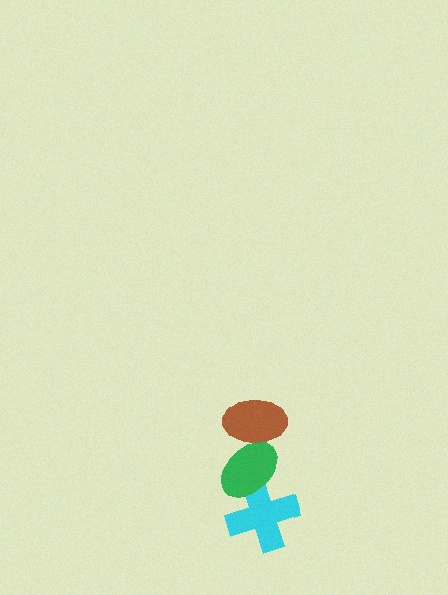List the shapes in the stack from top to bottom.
From top to bottom: the brown ellipse, the green ellipse, the cyan cross.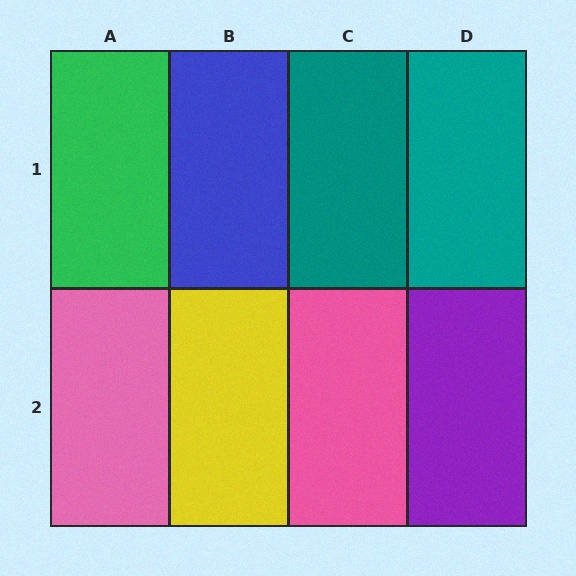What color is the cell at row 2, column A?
Pink.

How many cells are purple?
1 cell is purple.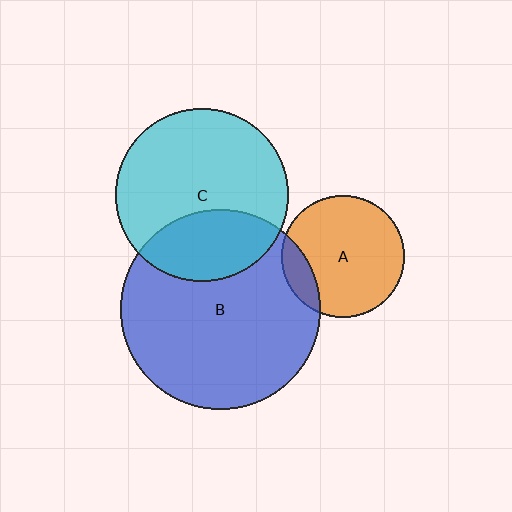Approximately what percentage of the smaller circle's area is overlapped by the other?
Approximately 30%.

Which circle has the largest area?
Circle B (blue).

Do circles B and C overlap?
Yes.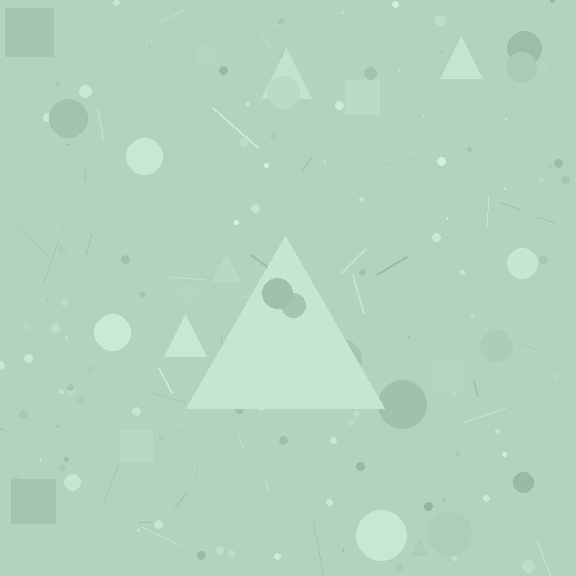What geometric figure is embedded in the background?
A triangle is embedded in the background.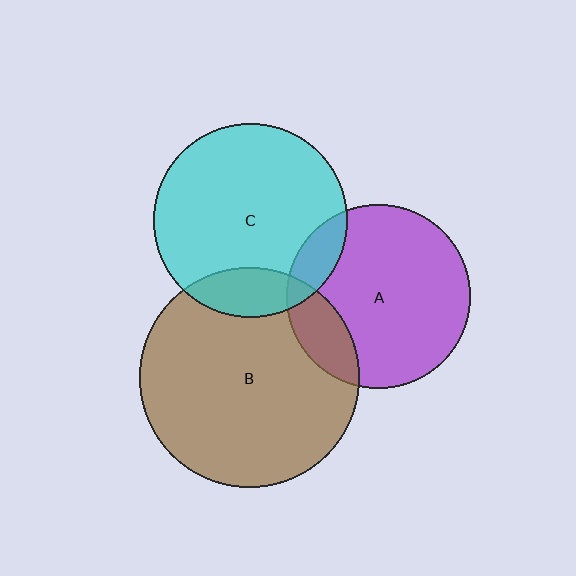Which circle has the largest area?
Circle B (brown).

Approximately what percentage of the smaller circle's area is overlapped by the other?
Approximately 15%.